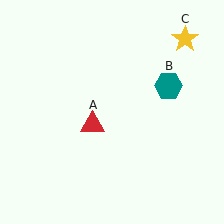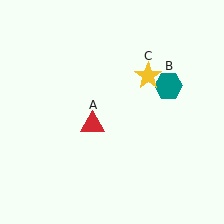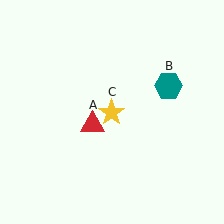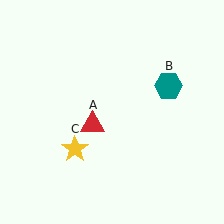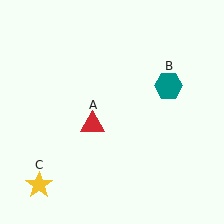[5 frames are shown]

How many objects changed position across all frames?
1 object changed position: yellow star (object C).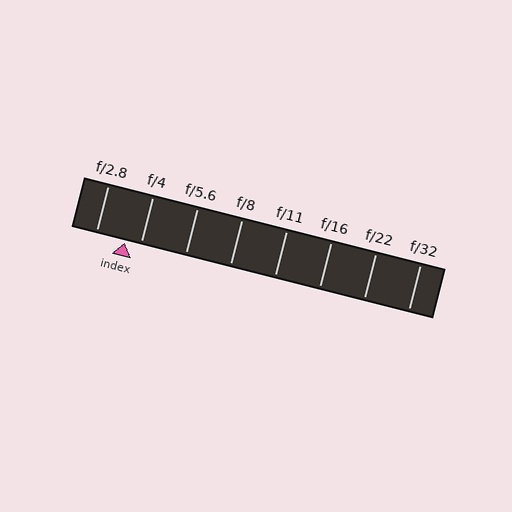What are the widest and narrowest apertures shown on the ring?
The widest aperture shown is f/2.8 and the narrowest is f/32.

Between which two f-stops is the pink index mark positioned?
The index mark is between f/2.8 and f/4.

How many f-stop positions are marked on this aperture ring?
There are 8 f-stop positions marked.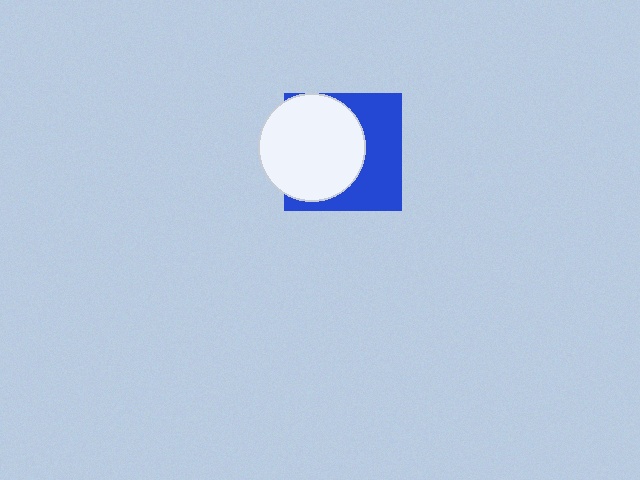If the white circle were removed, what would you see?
You would see the complete blue square.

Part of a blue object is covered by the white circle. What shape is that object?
It is a square.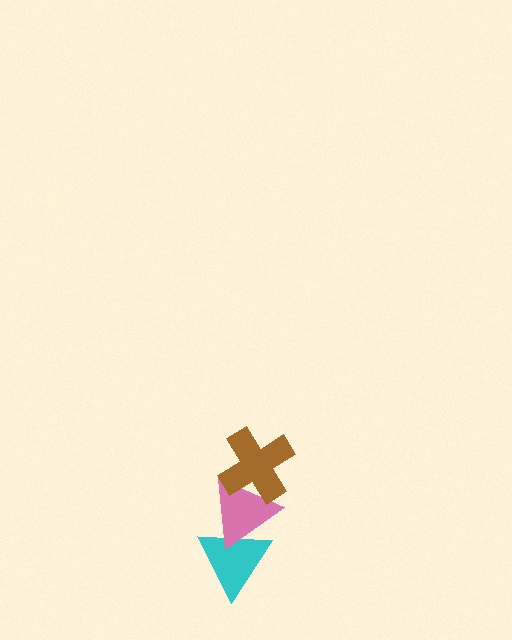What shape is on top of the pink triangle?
The brown cross is on top of the pink triangle.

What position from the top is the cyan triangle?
The cyan triangle is 3rd from the top.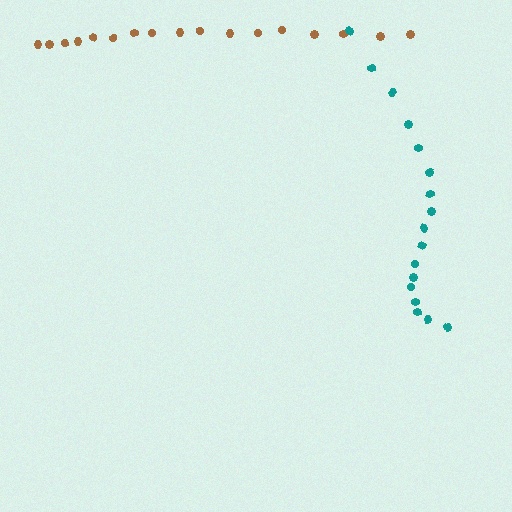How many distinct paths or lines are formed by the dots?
There are 2 distinct paths.